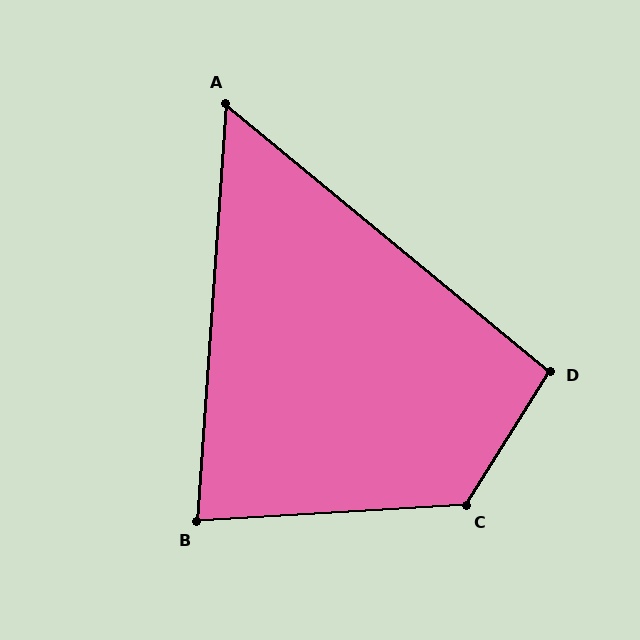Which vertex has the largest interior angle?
C, at approximately 126 degrees.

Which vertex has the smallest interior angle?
A, at approximately 54 degrees.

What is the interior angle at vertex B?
Approximately 83 degrees (acute).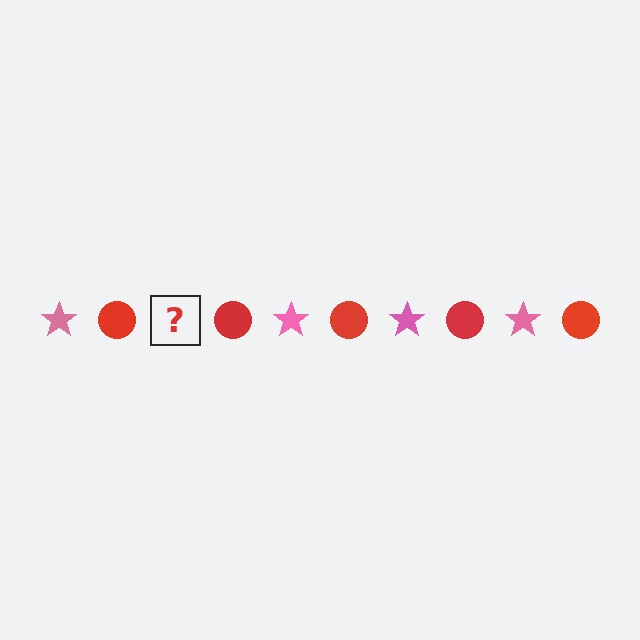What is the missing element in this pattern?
The missing element is a pink star.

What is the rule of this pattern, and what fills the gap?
The rule is that the pattern alternates between pink star and red circle. The gap should be filled with a pink star.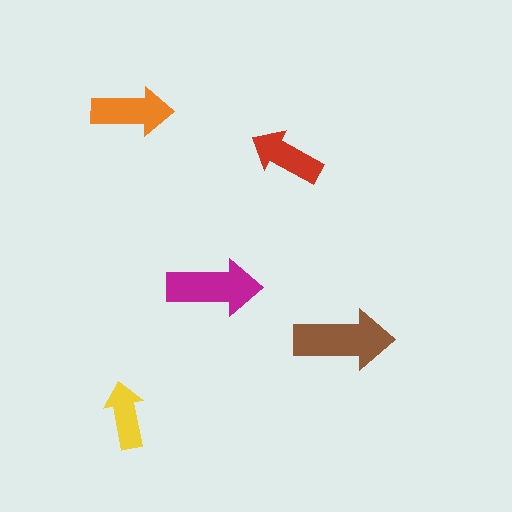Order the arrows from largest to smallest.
the brown one, the magenta one, the orange one, the red one, the yellow one.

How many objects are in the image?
There are 5 objects in the image.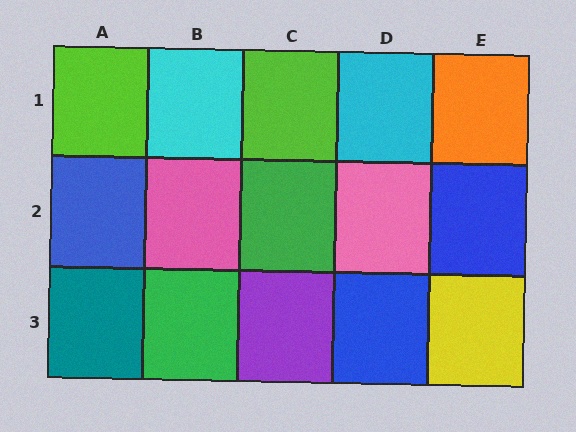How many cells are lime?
2 cells are lime.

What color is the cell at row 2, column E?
Blue.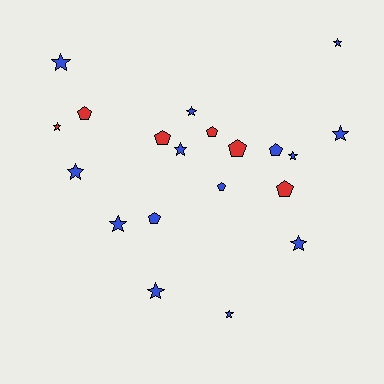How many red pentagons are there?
There are 5 red pentagons.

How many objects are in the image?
There are 20 objects.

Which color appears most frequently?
Blue, with 14 objects.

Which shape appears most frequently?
Star, with 12 objects.